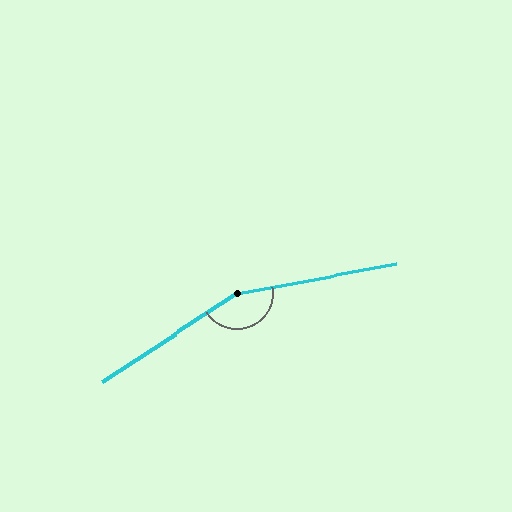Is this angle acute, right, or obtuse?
It is obtuse.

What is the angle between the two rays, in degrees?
Approximately 157 degrees.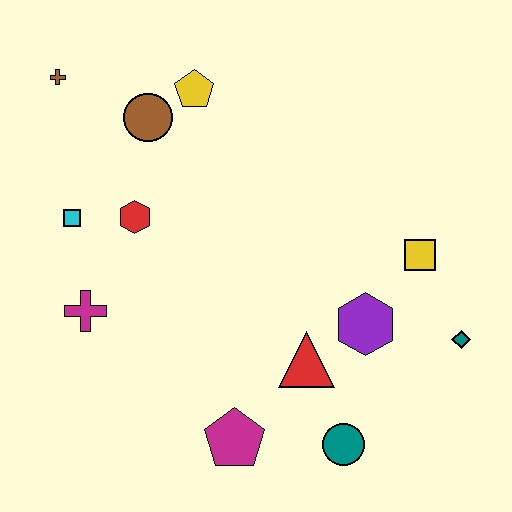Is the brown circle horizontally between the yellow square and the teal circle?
No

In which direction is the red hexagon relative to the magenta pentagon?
The red hexagon is above the magenta pentagon.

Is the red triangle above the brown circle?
No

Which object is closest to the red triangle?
The purple hexagon is closest to the red triangle.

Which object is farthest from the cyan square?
The teal diamond is farthest from the cyan square.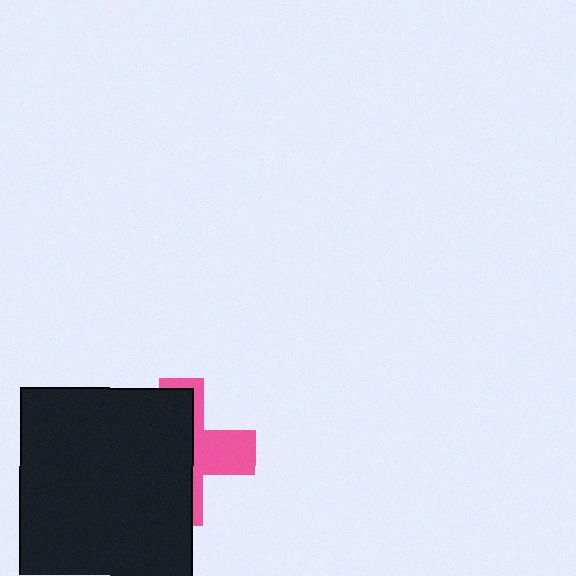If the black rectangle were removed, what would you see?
You would see the complete pink cross.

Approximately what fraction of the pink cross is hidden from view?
Roughly 63% of the pink cross is hidden behind the black rectangle.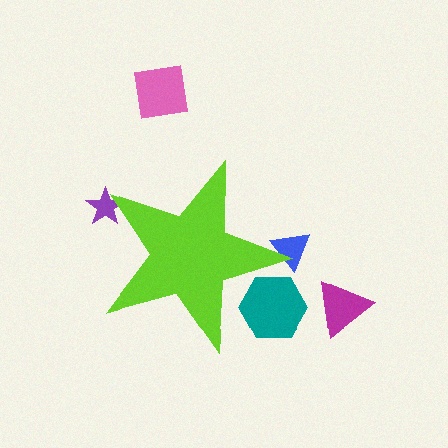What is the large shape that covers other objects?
A lime star.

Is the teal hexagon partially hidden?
Yes, the teal hexagon is partially hidden behind the lime star.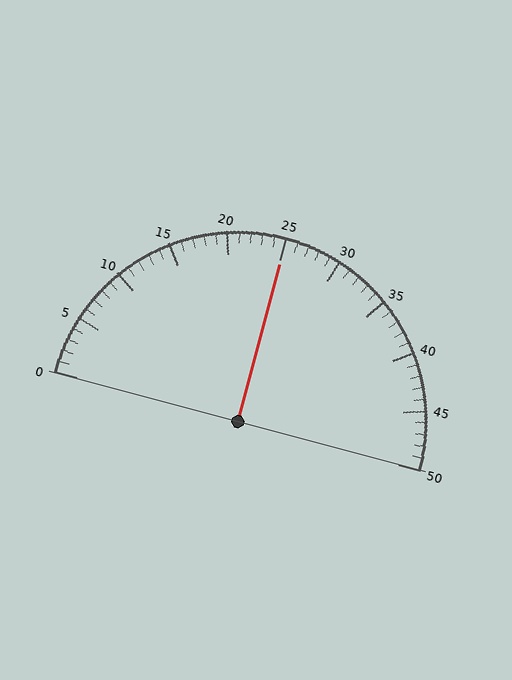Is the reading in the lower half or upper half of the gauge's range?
The reading is in the upper half of the range (0 to 50).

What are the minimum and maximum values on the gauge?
The gauge ranges from 0 to 50.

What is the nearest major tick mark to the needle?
The nearest major tick mark is 25.